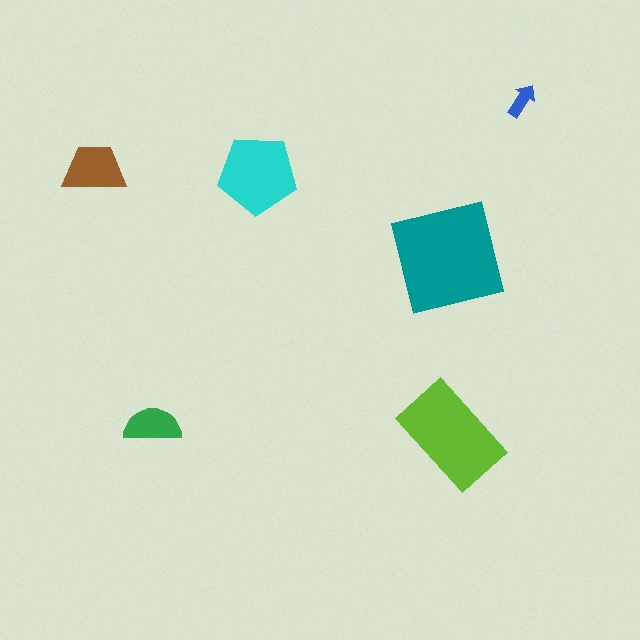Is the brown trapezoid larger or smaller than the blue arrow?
Larger.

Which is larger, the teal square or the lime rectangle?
The teal square.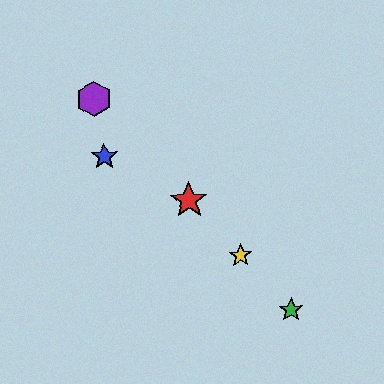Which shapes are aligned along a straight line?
The red star, the green star, the yellow star, the purple hexagon are aligned along a straight line.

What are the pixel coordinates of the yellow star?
The yellow star is at (241, 256).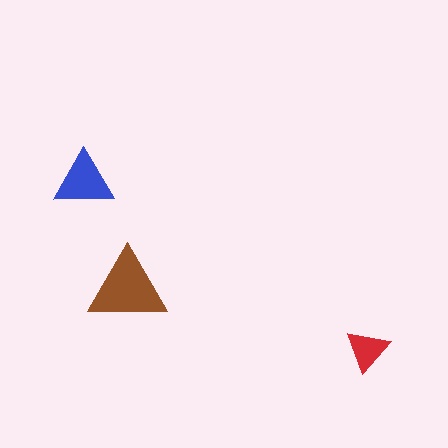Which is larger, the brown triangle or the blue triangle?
The brown one.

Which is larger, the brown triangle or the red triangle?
The brown one.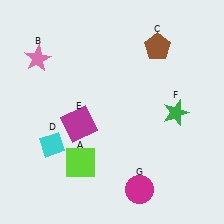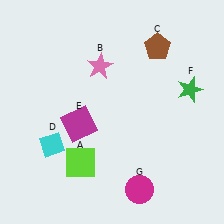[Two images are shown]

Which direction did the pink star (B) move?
The pink star (B) moved right.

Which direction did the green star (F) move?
The green star (F) moved up.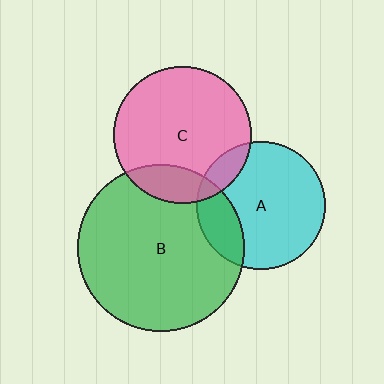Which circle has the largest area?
Circle B (green).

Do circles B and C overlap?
Yes.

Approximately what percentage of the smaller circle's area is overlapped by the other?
Approximately 15%.